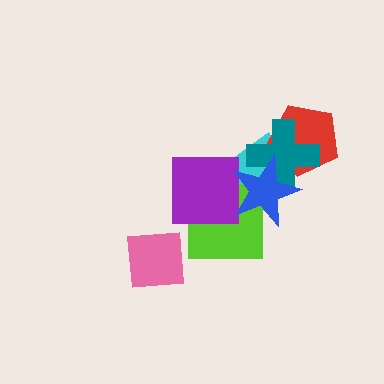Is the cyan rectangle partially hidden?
Yes, it is partially covered by another shape.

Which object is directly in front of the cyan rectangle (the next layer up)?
The lime square is directly in front of the cyan rectangle.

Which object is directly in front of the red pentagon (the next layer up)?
The teal cross is directly in front of the red pentagon.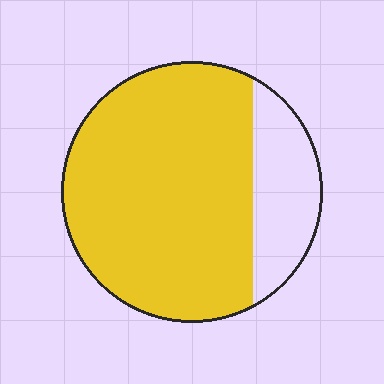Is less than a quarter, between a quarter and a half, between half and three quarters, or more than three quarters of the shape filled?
More than three quarters.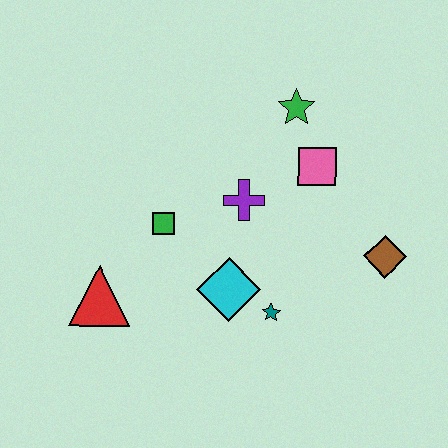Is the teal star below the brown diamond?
Yes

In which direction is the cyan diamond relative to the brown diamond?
The cyan diamond is to the left of the brown diamond.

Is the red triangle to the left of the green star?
Yes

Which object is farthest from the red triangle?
The brown diamond is farthest from the red triangle.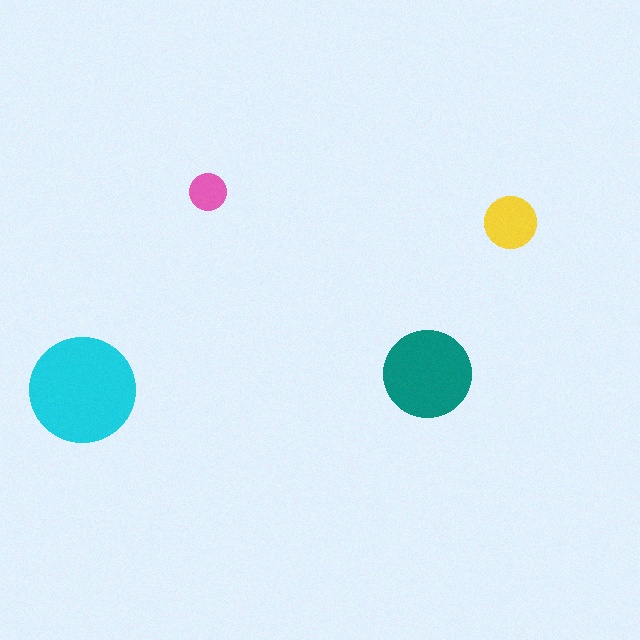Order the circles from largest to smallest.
the cyan one, the teal one, the yellow one, the pink one.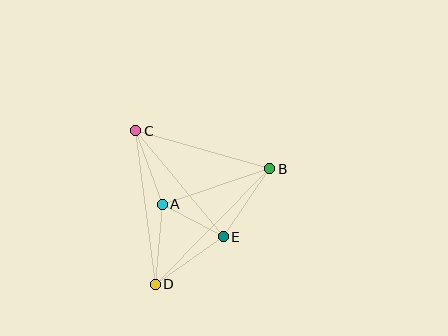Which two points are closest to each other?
Points A and E are closest to each other.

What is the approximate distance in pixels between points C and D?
The distance between C and D is approximately 155 pixels.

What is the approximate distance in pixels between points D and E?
The distance between D and E is approximately 83 pixels.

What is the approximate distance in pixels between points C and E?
The distance between C and E is approximately 137 pixels.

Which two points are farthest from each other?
Points B and D are farthest from each other.